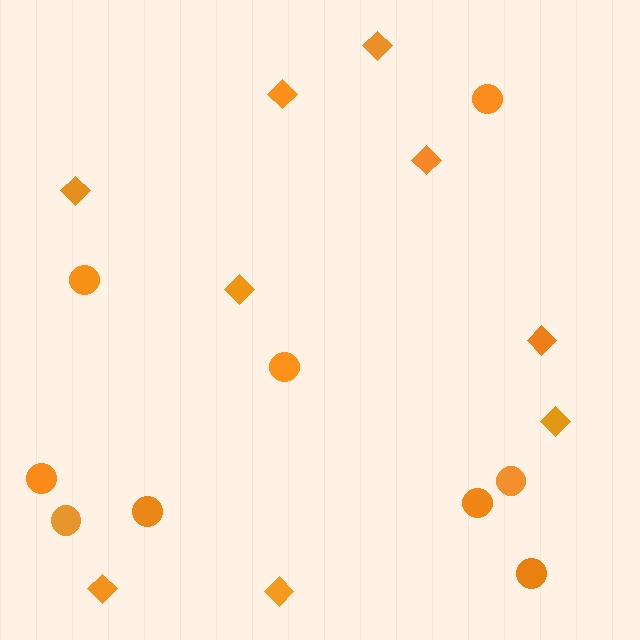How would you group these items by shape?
There are 2 groups: one group of diamonds (9) and one group of circles (9).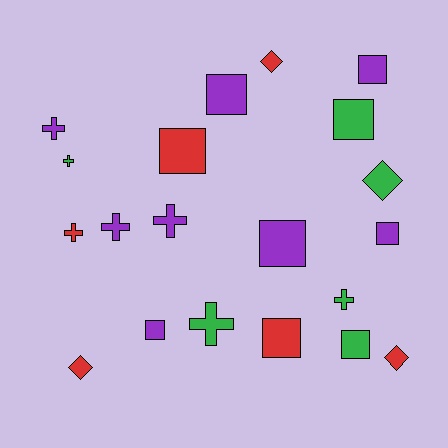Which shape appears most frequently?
Square, with 9 objects.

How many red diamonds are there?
There are 3 red diamonds.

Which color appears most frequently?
Purple, with 8 objects.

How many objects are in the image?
There are 20 objects.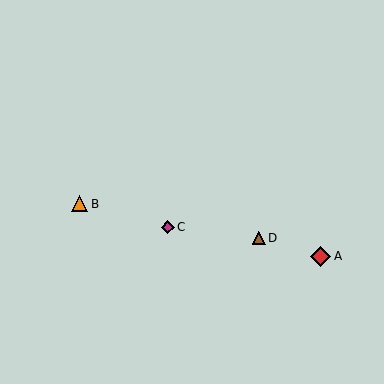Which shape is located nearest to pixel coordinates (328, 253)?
The red diamond (labeled A) at (321, 256) is nearest to that location.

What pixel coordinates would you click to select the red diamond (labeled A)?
Click at (321, 256) to select the red diamond A.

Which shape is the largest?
The red diamond (labeled A) is the largest.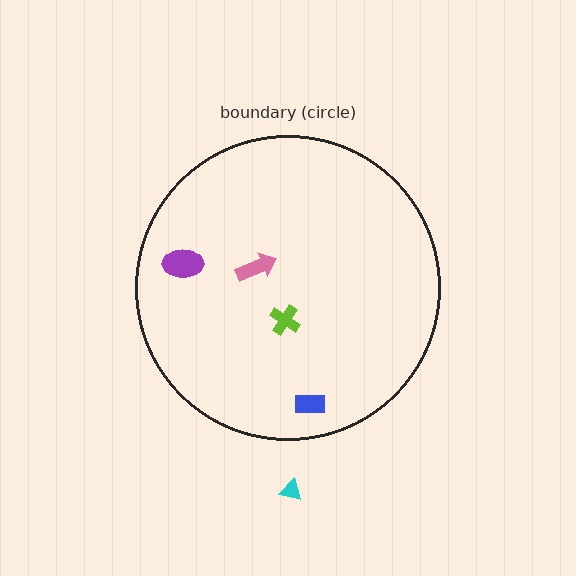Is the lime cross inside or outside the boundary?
Inside.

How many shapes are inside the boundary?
4 inside, 1 outside.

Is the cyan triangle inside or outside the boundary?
Outside.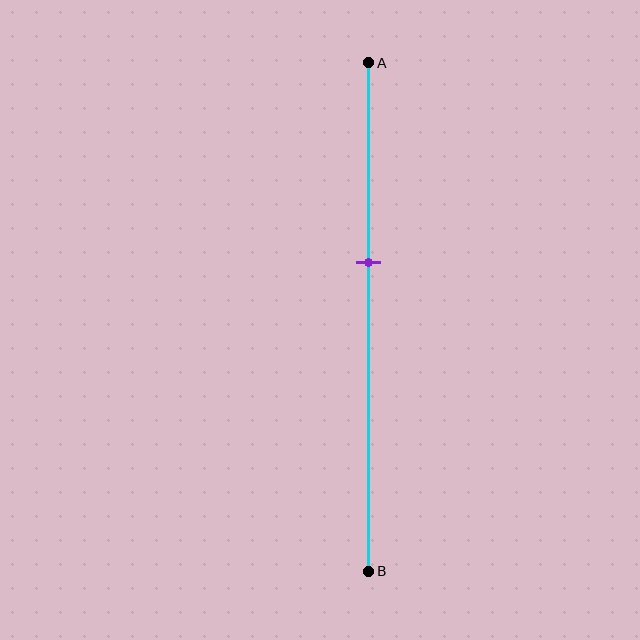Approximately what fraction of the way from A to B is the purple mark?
The purple mark is approximately 40% of the way from A to B.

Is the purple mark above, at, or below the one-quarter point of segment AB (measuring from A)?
The purple mark is below the one-quarter point of segment AB.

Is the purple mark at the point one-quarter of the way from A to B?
No, the mark is at about 40% from A, not at the 25% one-quarter point.